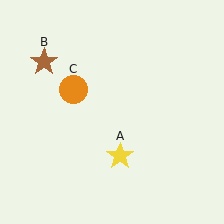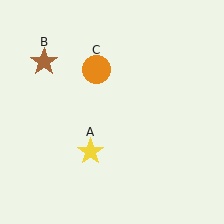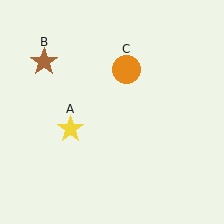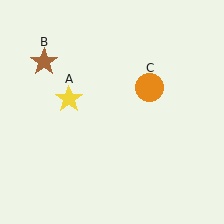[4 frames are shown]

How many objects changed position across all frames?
2 objects changed position: yellow star (object A), orange circle (object C).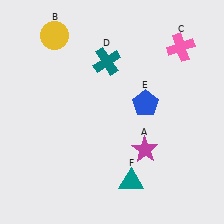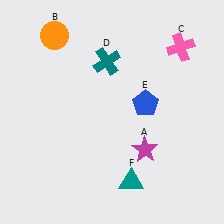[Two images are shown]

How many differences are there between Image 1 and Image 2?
There is 1 difference between the two images.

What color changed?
The circle (B) changed from yellow in Image 1 to orange in Image 2.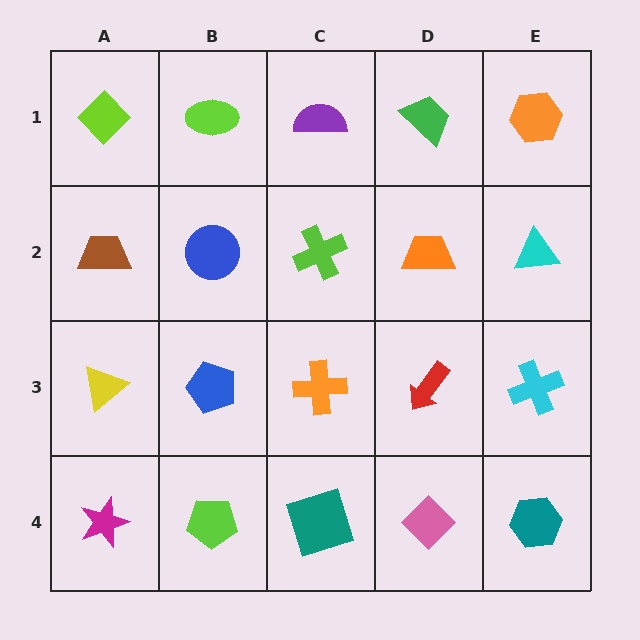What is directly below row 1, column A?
A brown trapezoid.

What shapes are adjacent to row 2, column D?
A green trapezoid (row 1, column D), a red arrow (row 3, column D), a lime cross (row 2, column C), a cyan triangle (row 2, column E).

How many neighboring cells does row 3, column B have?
4.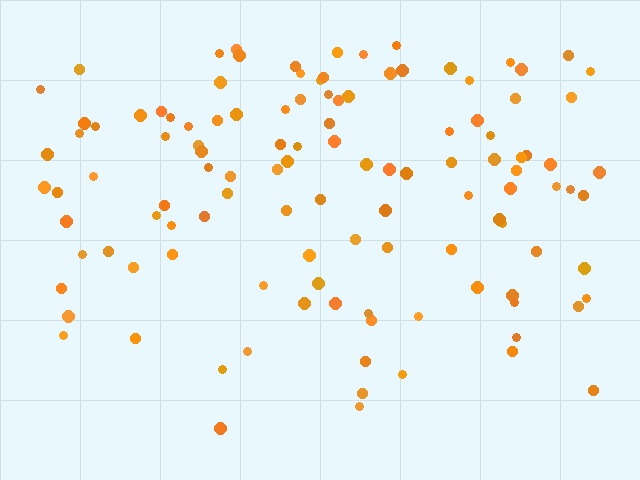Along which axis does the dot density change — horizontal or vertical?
Vertical.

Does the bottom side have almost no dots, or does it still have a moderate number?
Still a moderate number, just noticeably fewer than the top.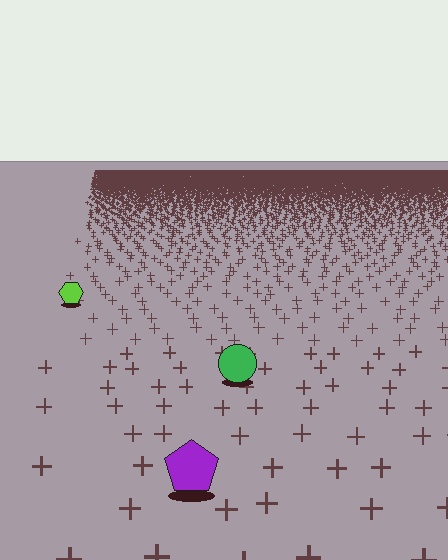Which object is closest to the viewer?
The purple pentagon is closest. The texture marks near it are larger and more spread out.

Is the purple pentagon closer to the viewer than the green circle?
Yes. The purple pentagon is closer — you can tell from the texture gradient: the ground texture is coarser near it.